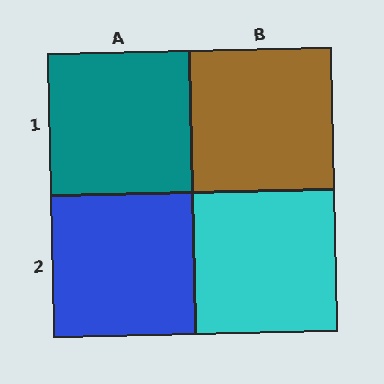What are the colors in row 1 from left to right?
Teal, brown.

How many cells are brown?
1 cell is brown.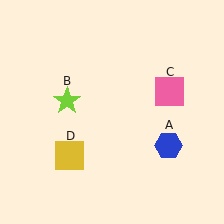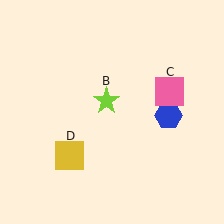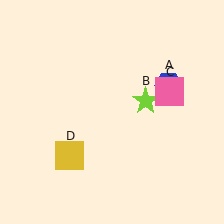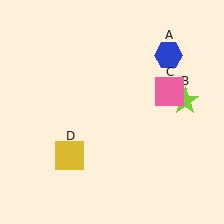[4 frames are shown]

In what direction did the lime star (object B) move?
The lime star (object B) moved right.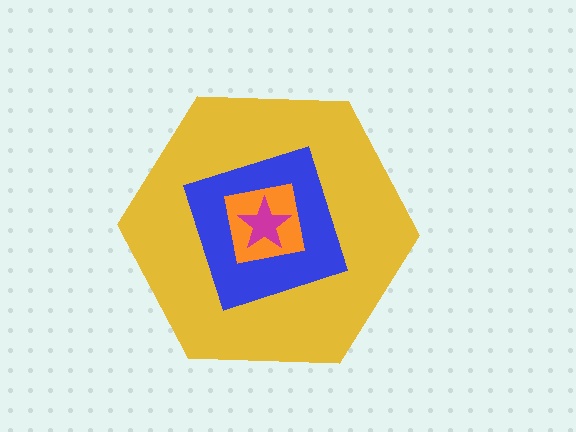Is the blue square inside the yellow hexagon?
Yes.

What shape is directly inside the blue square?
The orange square.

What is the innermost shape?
The magenta star.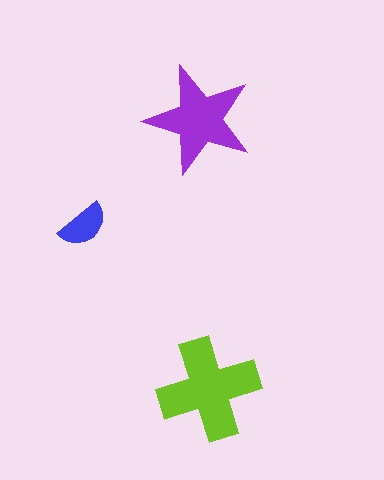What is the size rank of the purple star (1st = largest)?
2nd.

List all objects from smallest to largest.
The blue semicircle, the purple star, the lime cross.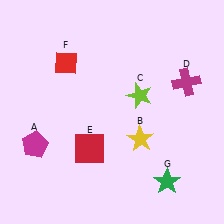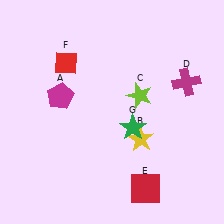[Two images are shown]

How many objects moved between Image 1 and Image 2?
3 objects moved between the two images.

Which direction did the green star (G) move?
The green star (G) moved up.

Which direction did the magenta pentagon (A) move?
The magenta pentagon (A) moved up.